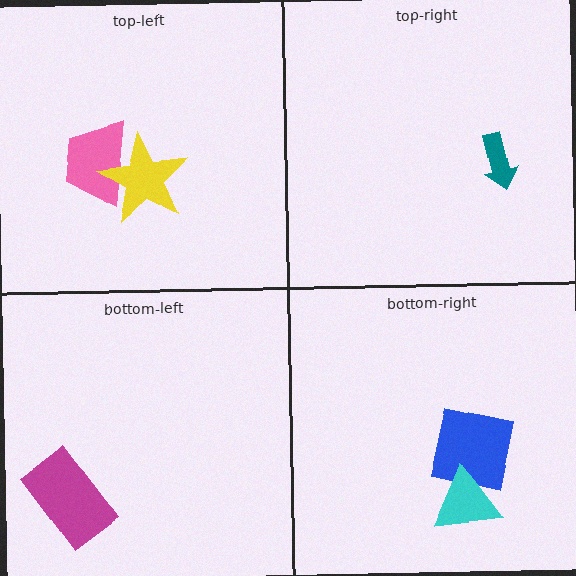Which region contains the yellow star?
The top-left region.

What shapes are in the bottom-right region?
The blue square, the cyan triangle.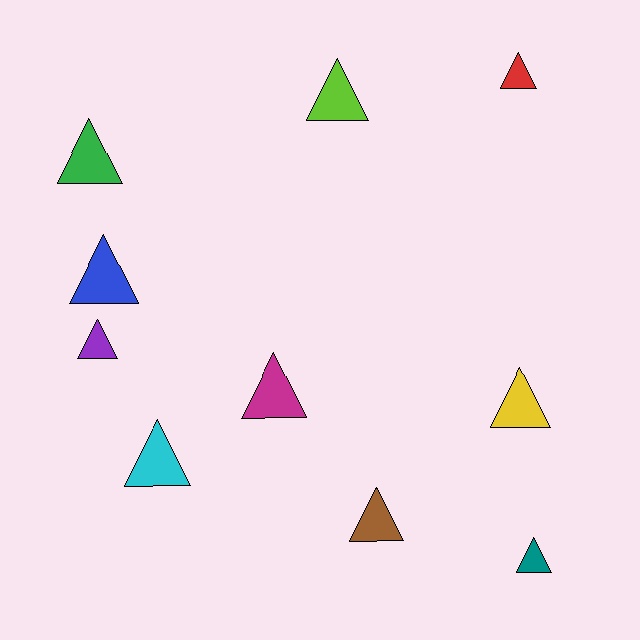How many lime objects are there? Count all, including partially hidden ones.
There is 1 lime object.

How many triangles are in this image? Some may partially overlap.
There are 10 triangles.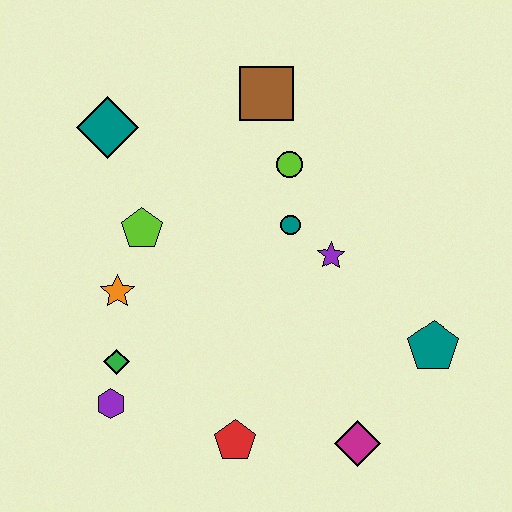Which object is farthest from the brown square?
The magenta diamond is farthest from the brown square.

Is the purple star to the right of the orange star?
Yes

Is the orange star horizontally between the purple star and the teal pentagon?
No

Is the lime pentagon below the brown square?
Yes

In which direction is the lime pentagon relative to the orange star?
The lime pentagon is above the orange star.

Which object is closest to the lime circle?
The teal circle is closest to the lime circle.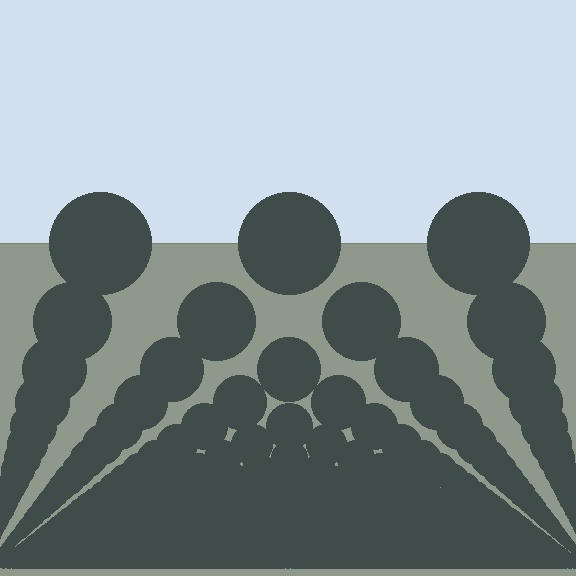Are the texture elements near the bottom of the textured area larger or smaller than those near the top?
Smaller. The gradient is inverted — elements near the bottom are smaller and denser.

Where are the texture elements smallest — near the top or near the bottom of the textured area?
Near the bottom.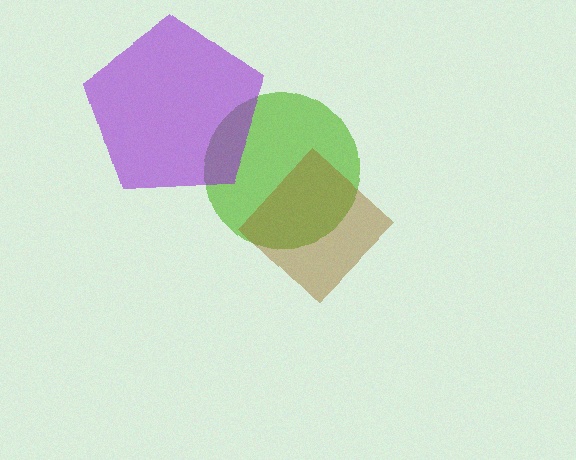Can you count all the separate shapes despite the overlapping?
Yes, there are 3 separate shapes.